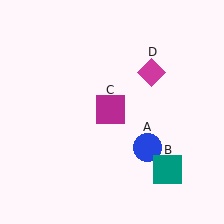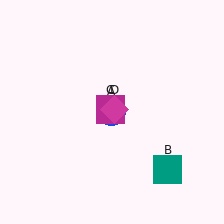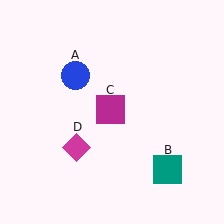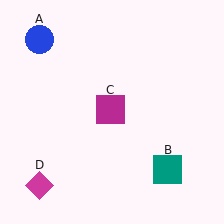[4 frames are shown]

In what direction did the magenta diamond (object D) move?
The magenta diamond (object D) moved down and to the left.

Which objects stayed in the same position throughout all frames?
Teal square (object B) and magenta square (object C) remained stationary.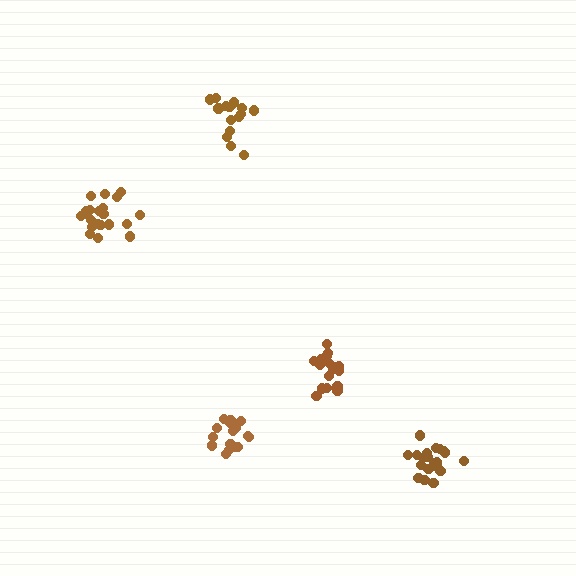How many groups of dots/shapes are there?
There are 5 groups.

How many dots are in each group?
Group 1: 16 dots, Group 2: 21 dots, Group 3: 17 dots, Group 4: 20 dots, Group 5: 15 dots (89 total).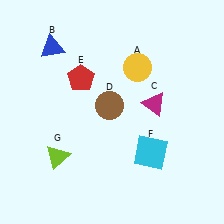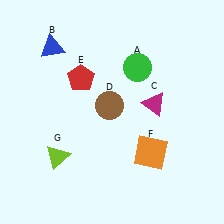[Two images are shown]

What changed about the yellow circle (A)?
In Image 1, A is yellow. In Image 2, it changed to green.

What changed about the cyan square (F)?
In Image 1, F is cyan. In Image 2, it changed to orange.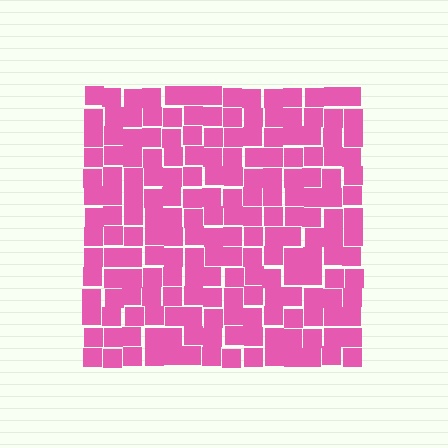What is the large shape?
The large shape is a square.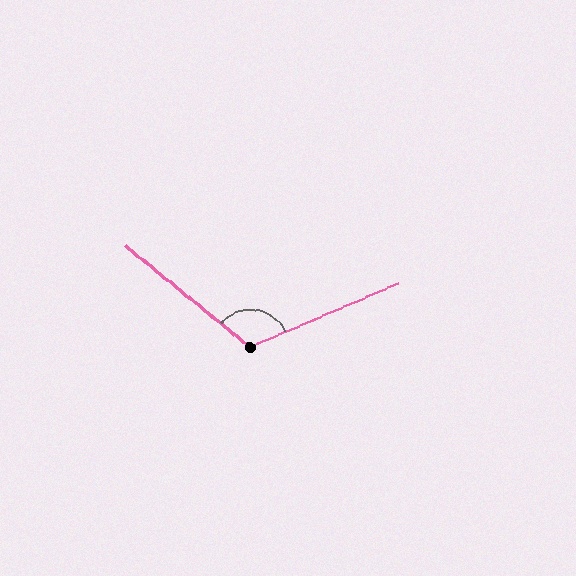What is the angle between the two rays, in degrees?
Approximately 117 degrees.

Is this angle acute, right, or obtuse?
It is obtuse.